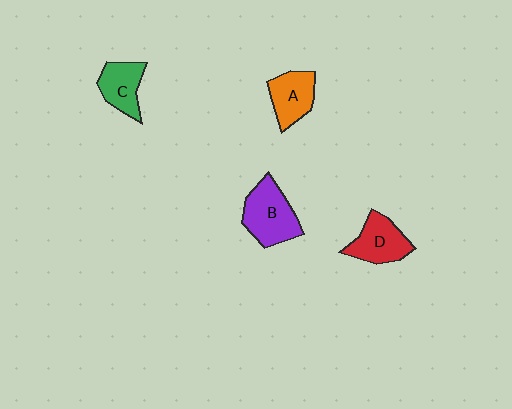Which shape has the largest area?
Shape B (purple).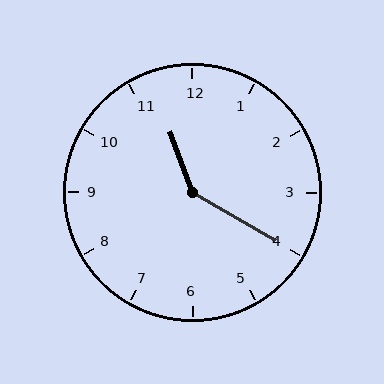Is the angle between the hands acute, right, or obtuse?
It is obtuse.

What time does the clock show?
11:20.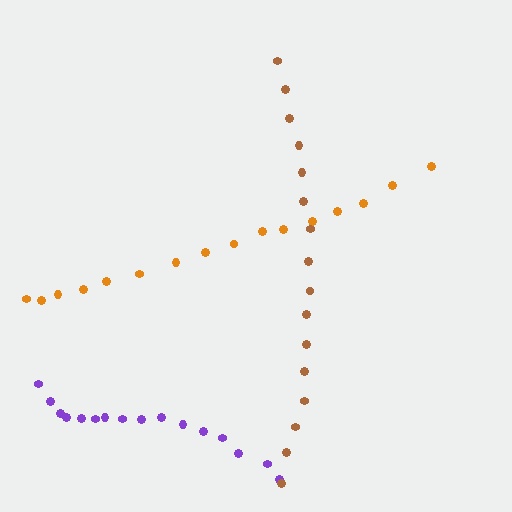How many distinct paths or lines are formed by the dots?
There are 3 distinct paths.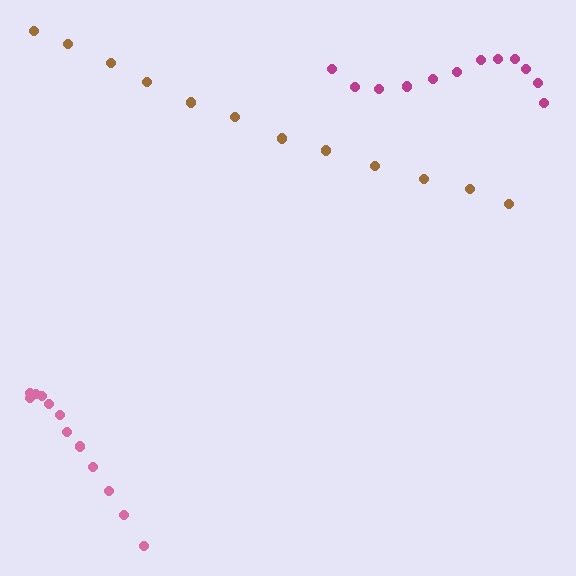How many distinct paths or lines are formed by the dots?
There are 3 distinct paths.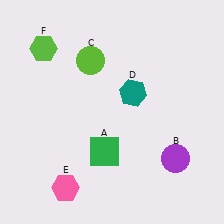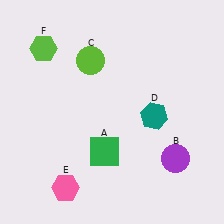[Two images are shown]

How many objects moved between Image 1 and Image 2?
1 object moved between the two images.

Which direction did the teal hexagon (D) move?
The teal hexagon (D) moved down.